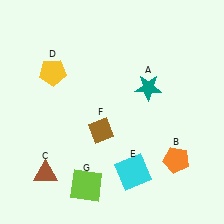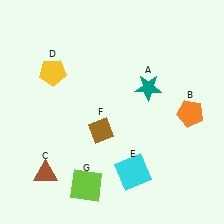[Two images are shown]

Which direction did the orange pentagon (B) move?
The orange pentagon (B) moved up.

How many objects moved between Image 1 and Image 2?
1 object moved between the two images.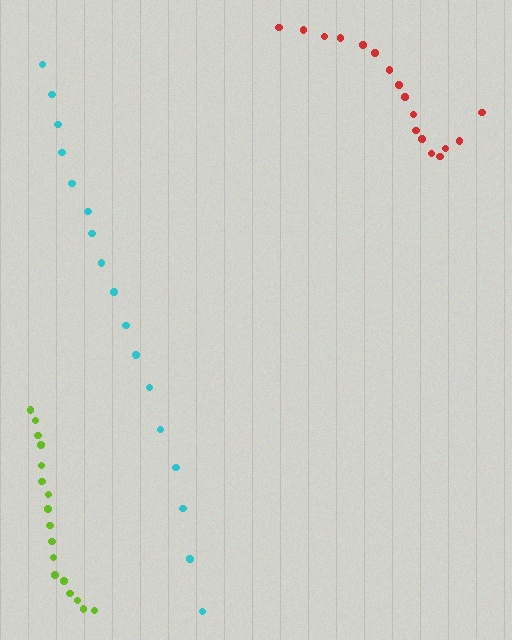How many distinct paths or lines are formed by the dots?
There are 3 distinct paths.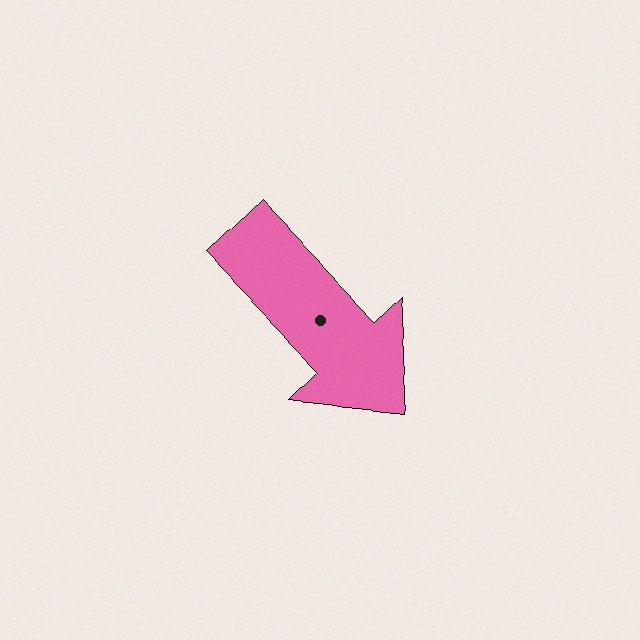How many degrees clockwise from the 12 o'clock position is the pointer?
Approximately 137 degrees.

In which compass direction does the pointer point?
Southeast.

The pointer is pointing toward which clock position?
Roughly 5 o'clock.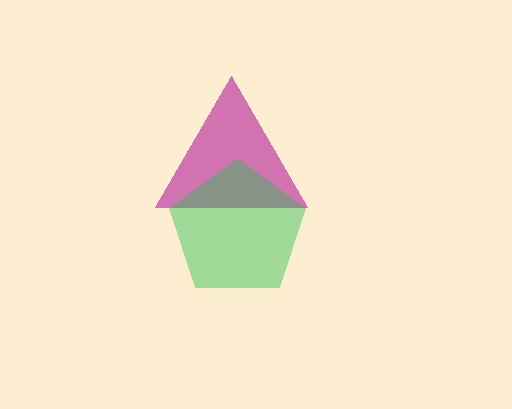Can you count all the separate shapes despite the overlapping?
Yes, there are 2 separate shapes.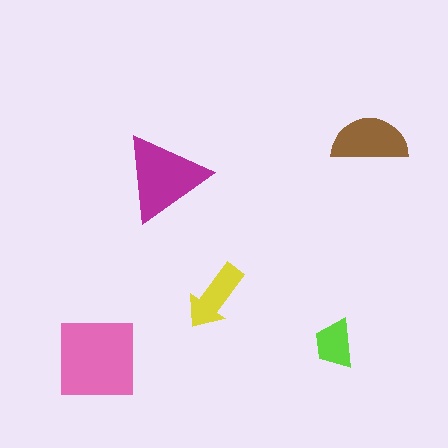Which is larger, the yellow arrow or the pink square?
The pink square.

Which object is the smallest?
The lime trapezoid.